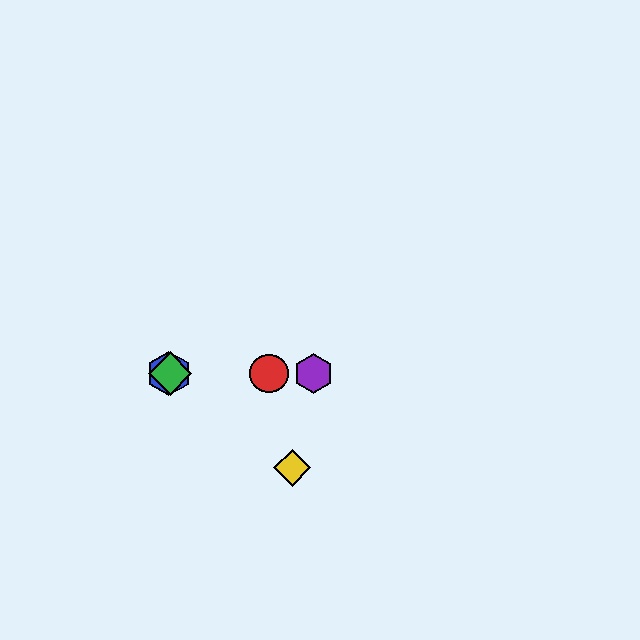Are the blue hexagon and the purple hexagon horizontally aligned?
Yes, both are at y≈374.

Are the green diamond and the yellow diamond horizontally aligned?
No, the green diamond is at y≈374 and the yellow diamond is at y≈468.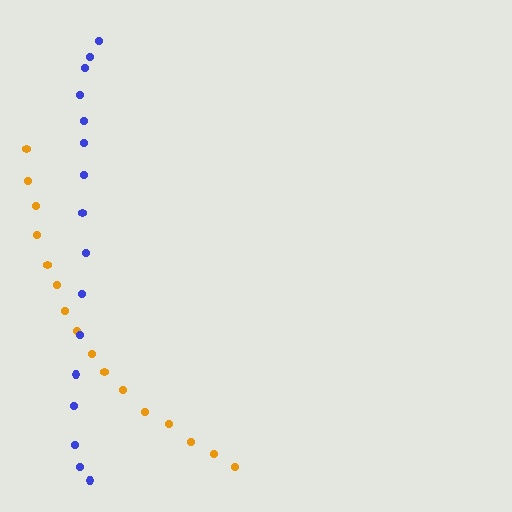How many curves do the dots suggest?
There are 2 distinct paths.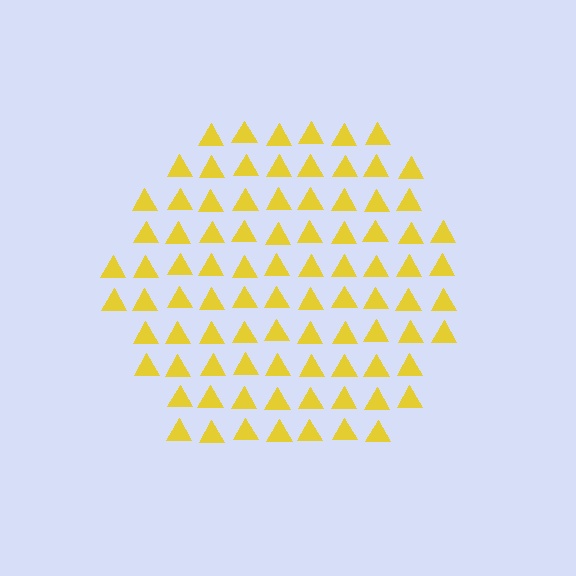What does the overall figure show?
The overall figure shows a hexagon.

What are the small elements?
The small elements are triangles.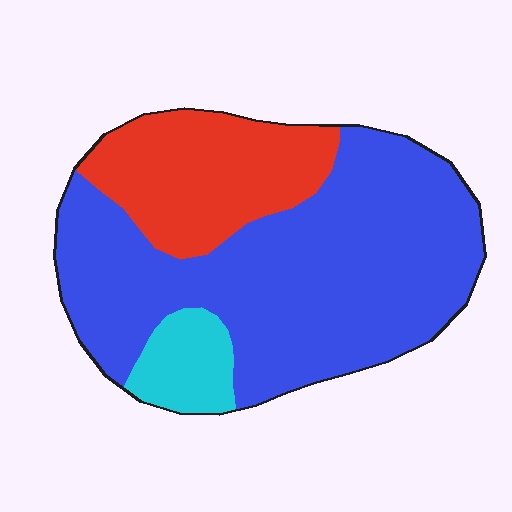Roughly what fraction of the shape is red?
Red covers 25% of the shape.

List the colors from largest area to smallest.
From largest to smallest: blue, red, cyan.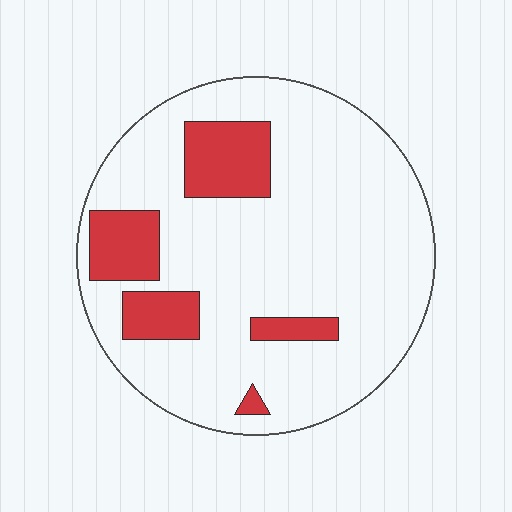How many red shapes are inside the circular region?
5.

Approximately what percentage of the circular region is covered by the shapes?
Approximately 20%.